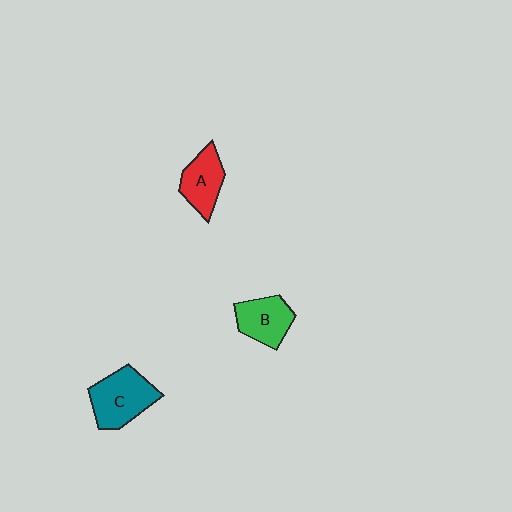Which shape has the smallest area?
Shape A (red).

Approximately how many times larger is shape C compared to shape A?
Approximately 1.4 times.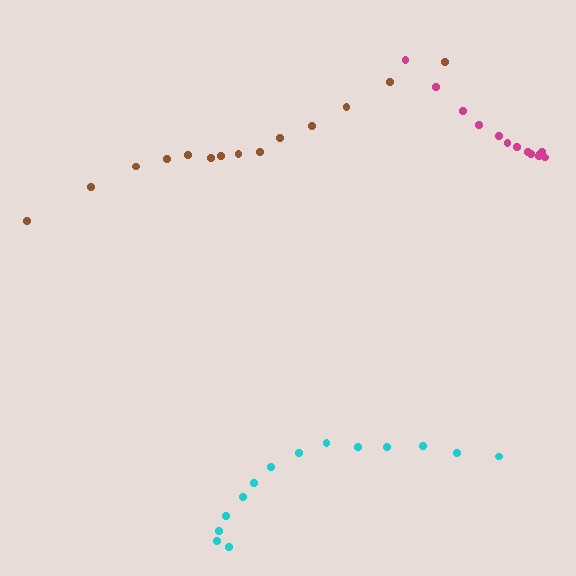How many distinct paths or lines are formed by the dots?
There are 3 distinct paths.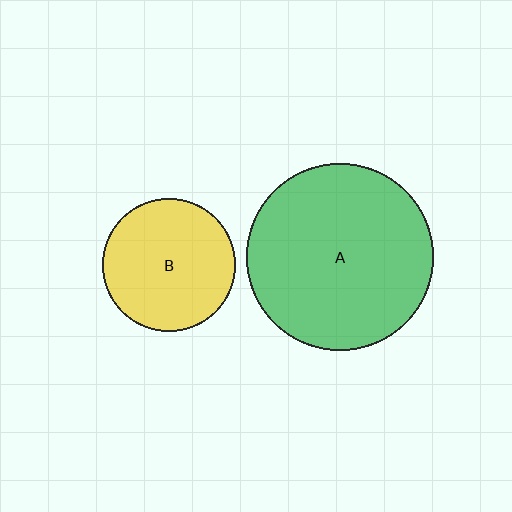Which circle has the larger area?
Circle A (green).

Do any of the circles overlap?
No, none of the circles overlap.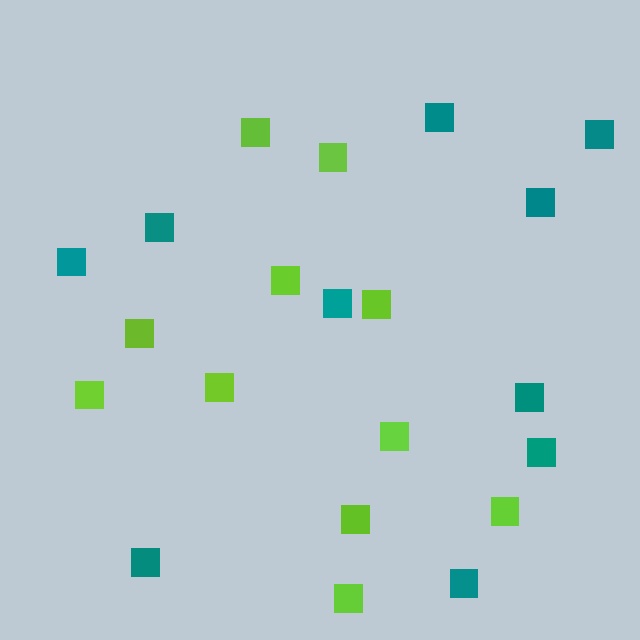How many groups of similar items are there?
There are 2 groups: one group of teal squares (10) and one group of lime squares (11).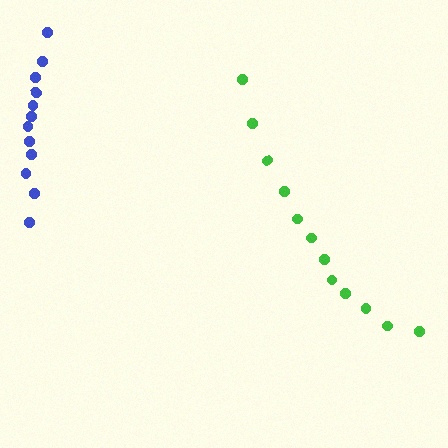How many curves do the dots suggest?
There are 2 distinct paths.